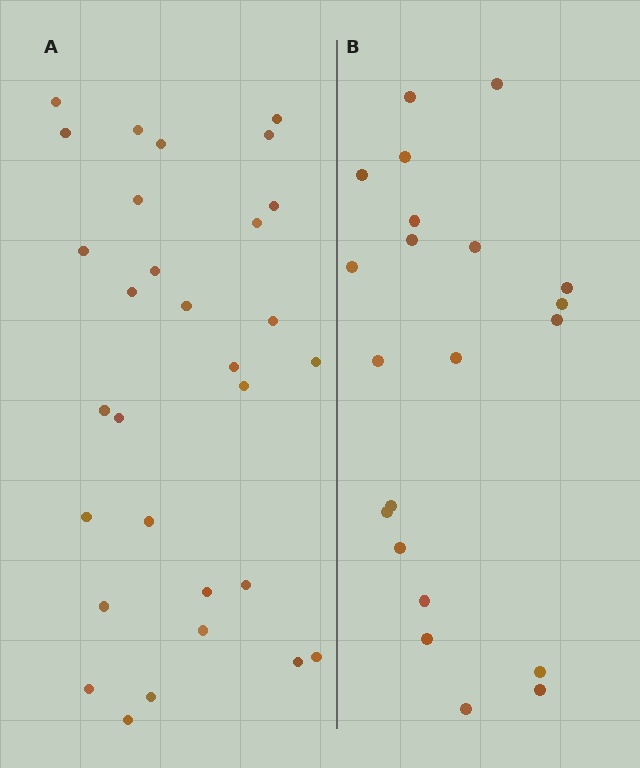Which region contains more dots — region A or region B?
Region A (the left region) has more dots.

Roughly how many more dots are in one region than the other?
Region A has roughly 8 or so more dots than region B.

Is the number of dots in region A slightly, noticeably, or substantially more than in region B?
Region A has noticeably more, but not dramatically so. The ratio is roughly 1.4 to 1.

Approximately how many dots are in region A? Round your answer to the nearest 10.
About 30 dots.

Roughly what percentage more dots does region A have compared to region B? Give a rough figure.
About 45% more.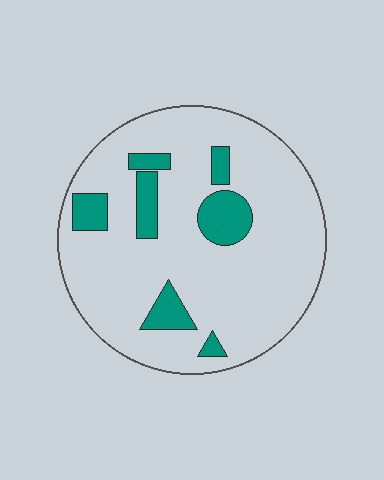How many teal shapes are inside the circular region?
7.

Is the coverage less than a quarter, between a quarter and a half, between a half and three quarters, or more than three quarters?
Less than a quarter.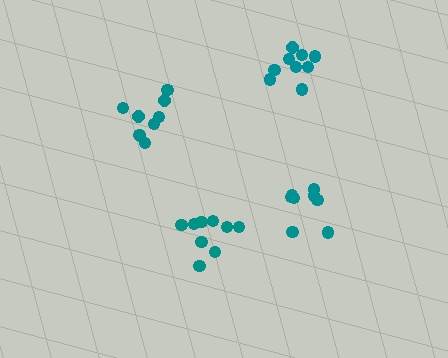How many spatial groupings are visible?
There are 4 spatial groupings.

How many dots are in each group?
Group 1: 8 dots, Group 2: 9 dots, Group 3: 9 dots, Group 4: 9 dots (35 total).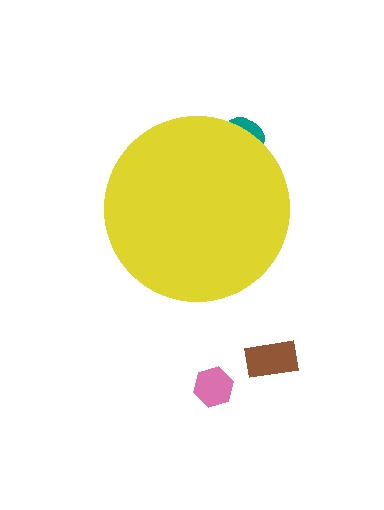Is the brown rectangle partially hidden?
No, the brown rectangle is fully visible.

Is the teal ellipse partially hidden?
Yes, the teal ellipse is partially hidden behind the yellow circle.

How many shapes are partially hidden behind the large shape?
1 shape is partially hidden.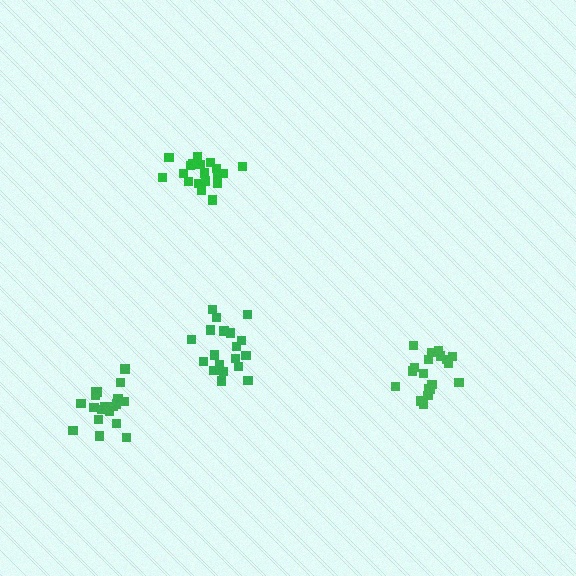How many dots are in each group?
Group 1: 19 dots, Group 2: 19 dots, Group 3: 19 dots, Group 4: 19 dots (76 total).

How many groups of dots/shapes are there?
There are 4 groups.